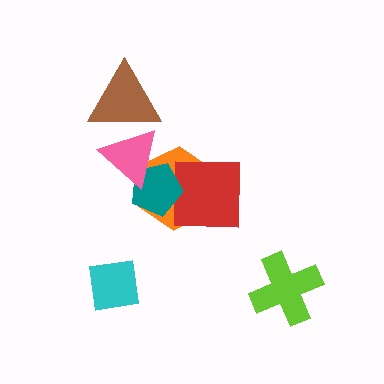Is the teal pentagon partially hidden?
Yes, it is partially covered by another shape.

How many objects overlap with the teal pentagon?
3 objects overlap with the teal pentagon.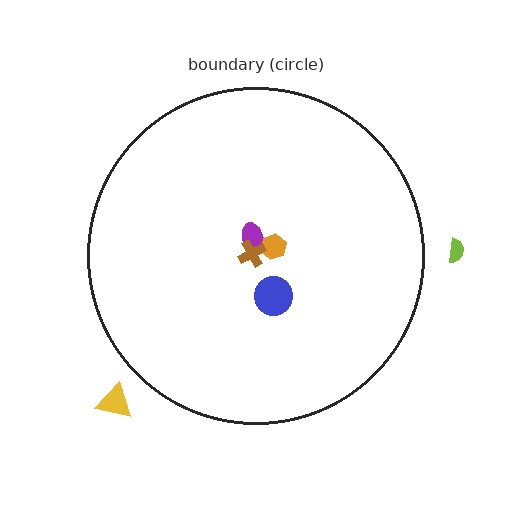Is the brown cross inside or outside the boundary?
Inside.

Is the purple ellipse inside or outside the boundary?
Inside.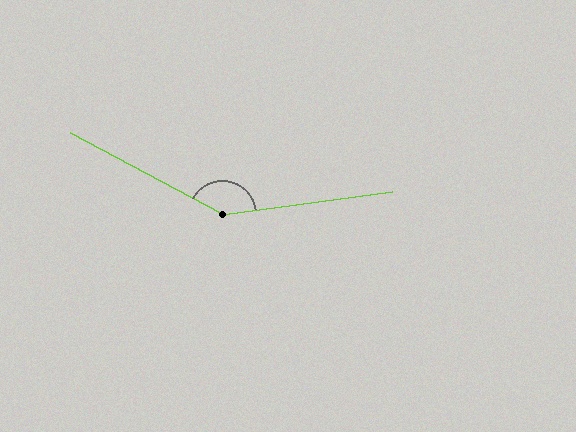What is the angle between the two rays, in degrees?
Approximately 144 degrees.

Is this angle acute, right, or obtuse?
It is obtuse.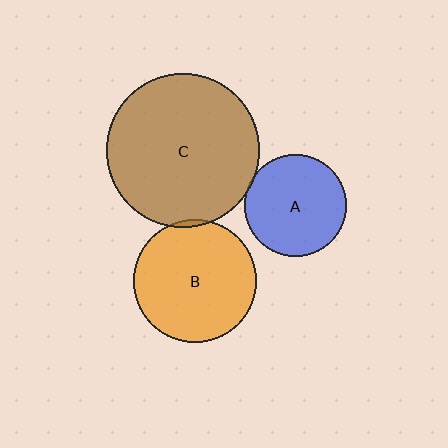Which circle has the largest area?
Circle C (brown).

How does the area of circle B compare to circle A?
Approximately 1.5 times.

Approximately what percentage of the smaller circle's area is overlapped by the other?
Approximately 5%.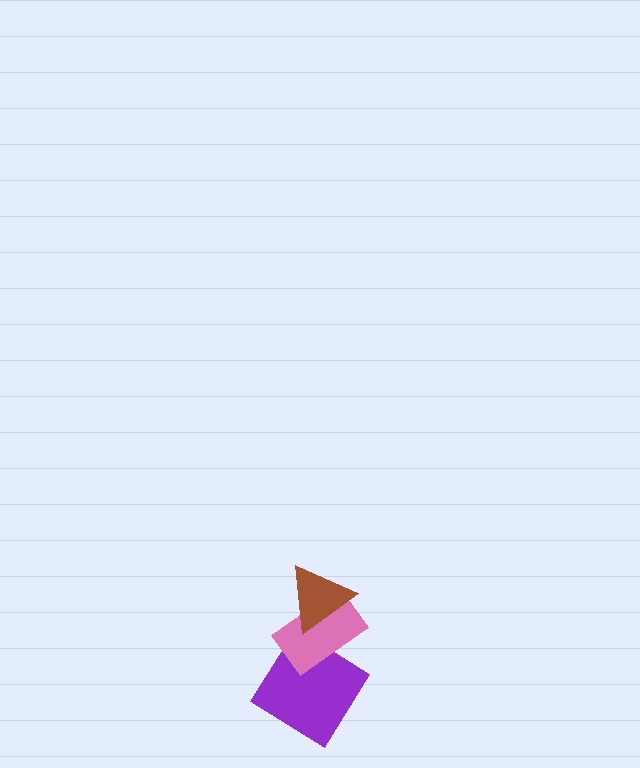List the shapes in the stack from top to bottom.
From top to bottom: the brown triangle, the pink rectangle, the purple diamond.